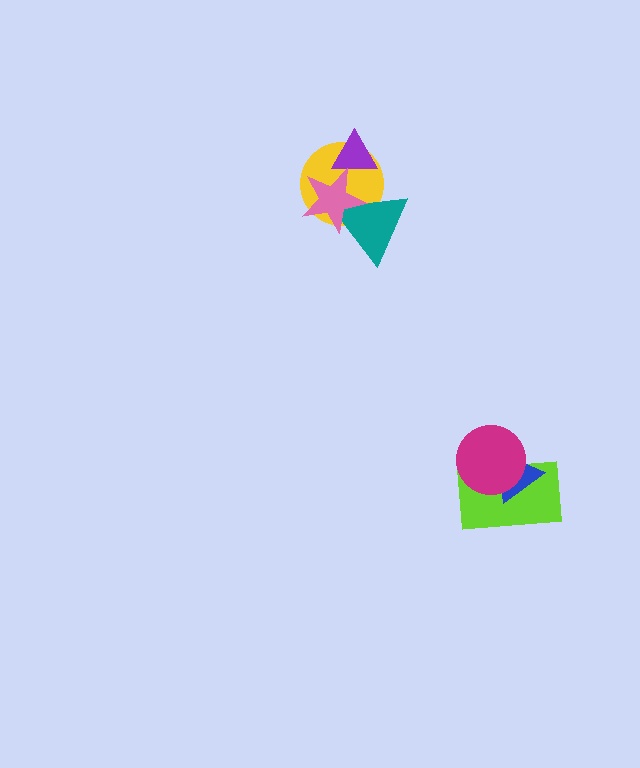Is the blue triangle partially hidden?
Yes, it is partially covered by another shape.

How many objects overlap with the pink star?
3 objects overlap with the pink star.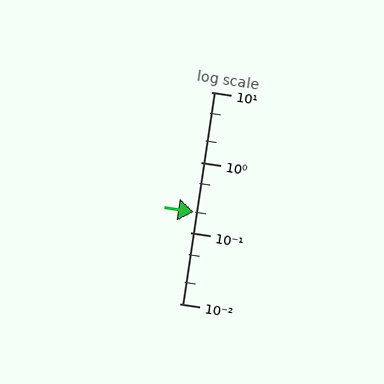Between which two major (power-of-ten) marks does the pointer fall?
The pointer is between 0.1 and 1.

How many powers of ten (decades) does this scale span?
The scale spans 3 decades, from 0.01 to 10.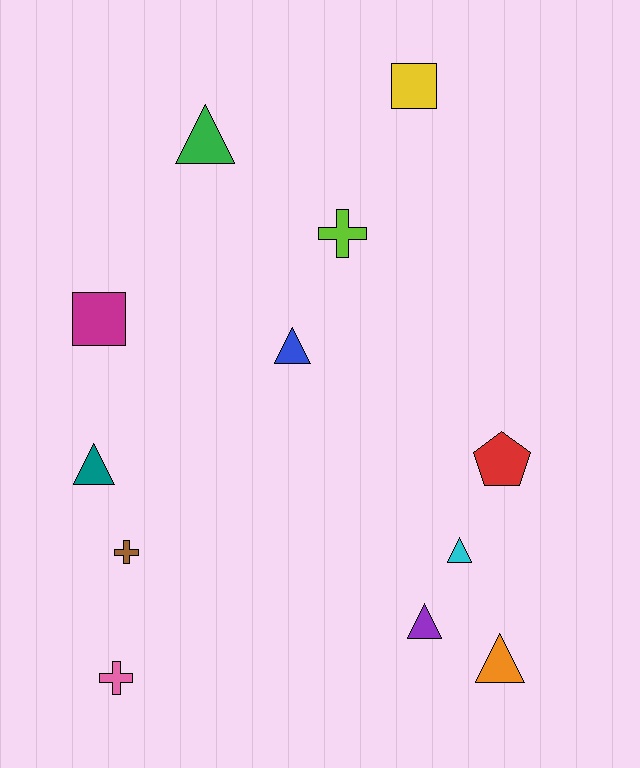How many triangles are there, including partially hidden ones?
There are 6 triangles.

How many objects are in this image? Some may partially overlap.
There are 12 objects.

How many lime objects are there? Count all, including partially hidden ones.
There is 1 lime object.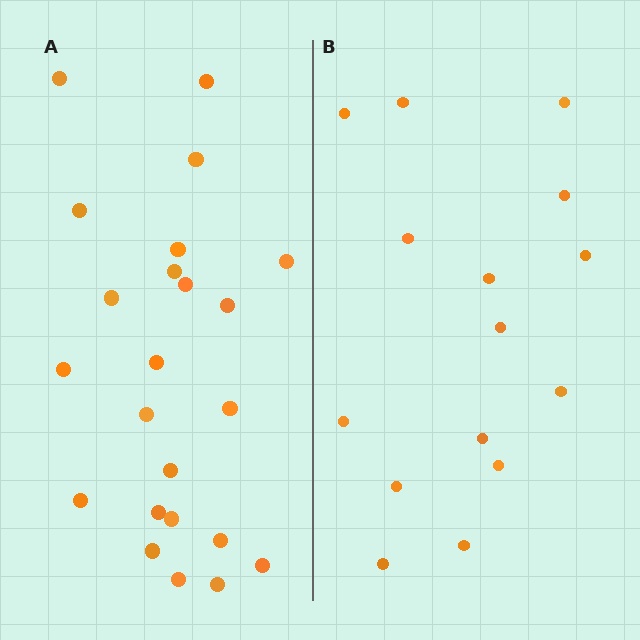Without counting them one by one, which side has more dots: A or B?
Region A (the left region) has more dots.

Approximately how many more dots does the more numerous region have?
Region A has roughly 8 or so more dots than region B.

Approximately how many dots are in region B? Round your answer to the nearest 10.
About 20 dots. (The exact count is 15, which rounds to 20.)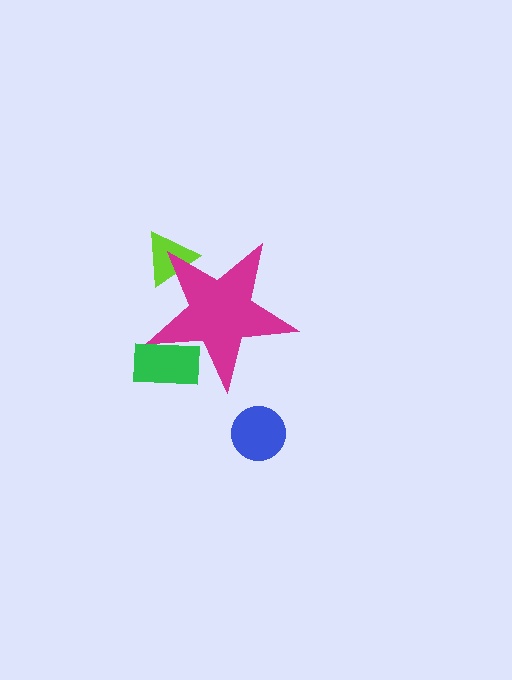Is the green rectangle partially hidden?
Yes, the green rectangle is partially hidden behind the magenta star.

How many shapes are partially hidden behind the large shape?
2 shapes are partially hidden.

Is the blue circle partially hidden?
No, the blue circle is fully visible.